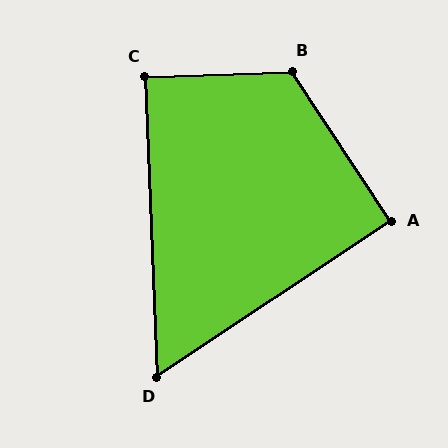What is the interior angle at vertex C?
Approximately 90 degrees (approximately right).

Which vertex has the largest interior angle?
B, at approximately 121 degrees.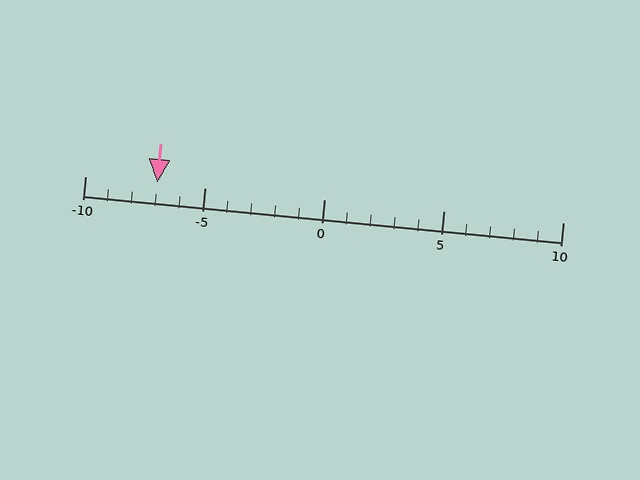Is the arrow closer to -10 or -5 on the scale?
The arrow is closer to -5.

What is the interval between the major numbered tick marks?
The major tick marks are spaced 5 units apart.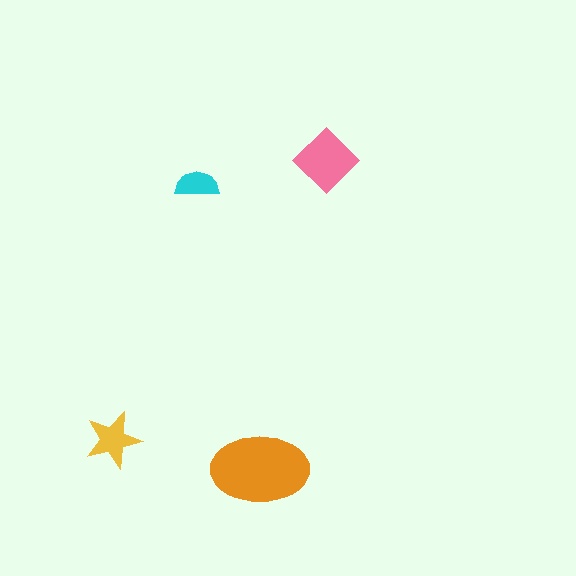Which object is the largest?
The orange ellipse.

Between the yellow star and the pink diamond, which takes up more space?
The pink diamond.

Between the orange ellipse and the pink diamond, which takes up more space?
The orange ellipse.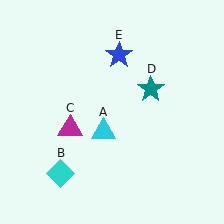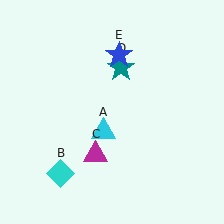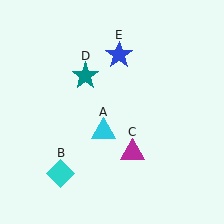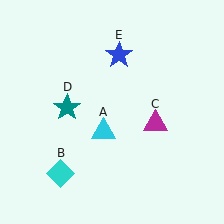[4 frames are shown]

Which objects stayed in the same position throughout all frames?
Cyan triangle (object A) and cyan diamond (object B) and blue star (object E) remained stationary.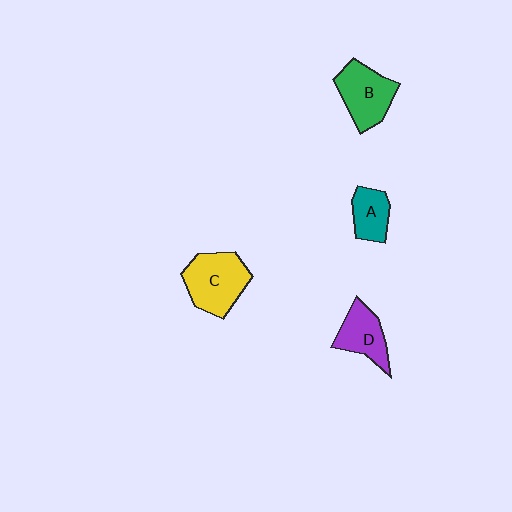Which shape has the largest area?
Shape C (yellow).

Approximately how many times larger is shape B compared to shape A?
Approximately 1.6 times.